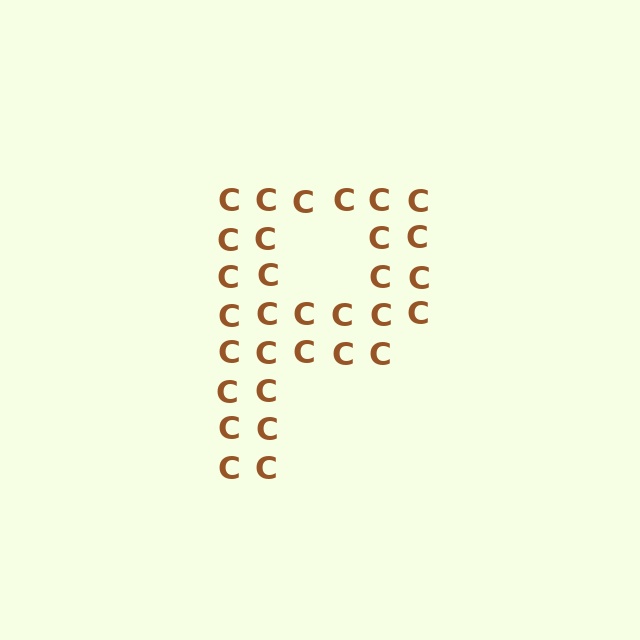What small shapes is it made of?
It is made of small letter C's.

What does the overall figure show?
The overall figure shows the letter P.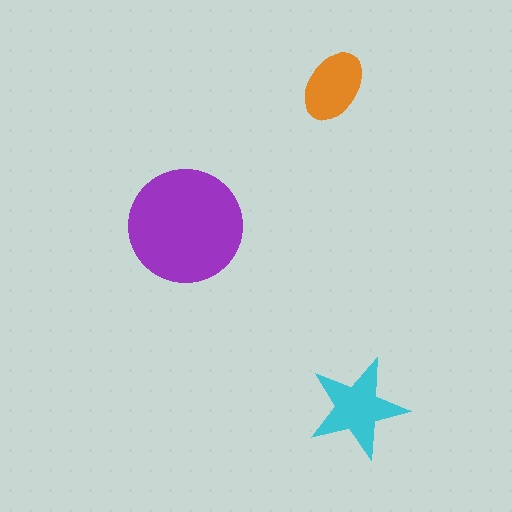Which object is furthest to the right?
The cyan star is rightmost.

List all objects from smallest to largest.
The orange ellipse, the cyan star, the purple circle.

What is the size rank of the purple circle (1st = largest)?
1st.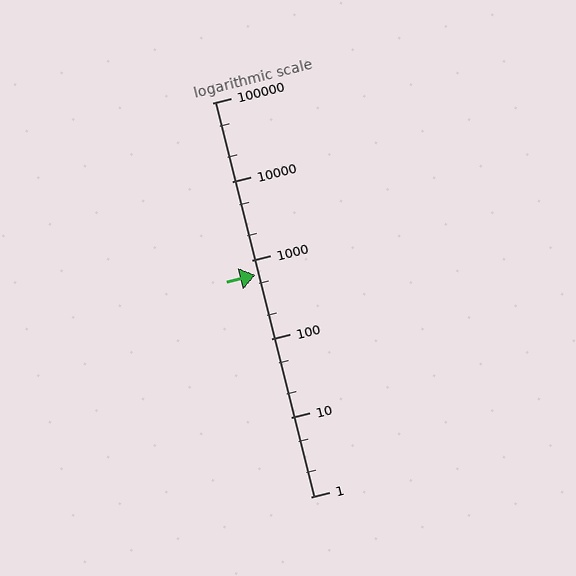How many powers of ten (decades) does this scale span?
The scale spans 5 decades, from 1 to 100000.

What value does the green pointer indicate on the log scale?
The pointer indicates approximately 650.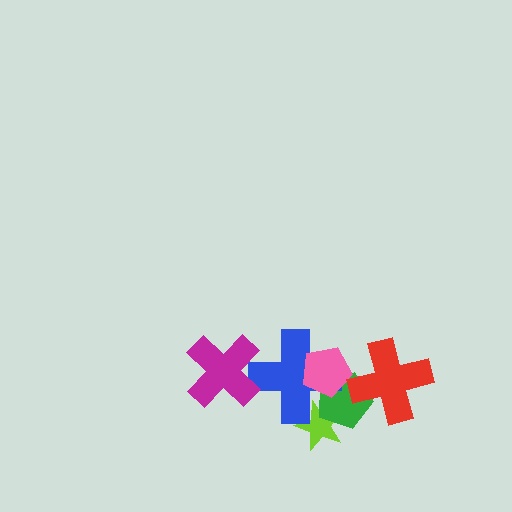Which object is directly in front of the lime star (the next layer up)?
The green pentagon is directly in front of the lime star.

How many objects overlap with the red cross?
1 object overlaps with the red cross.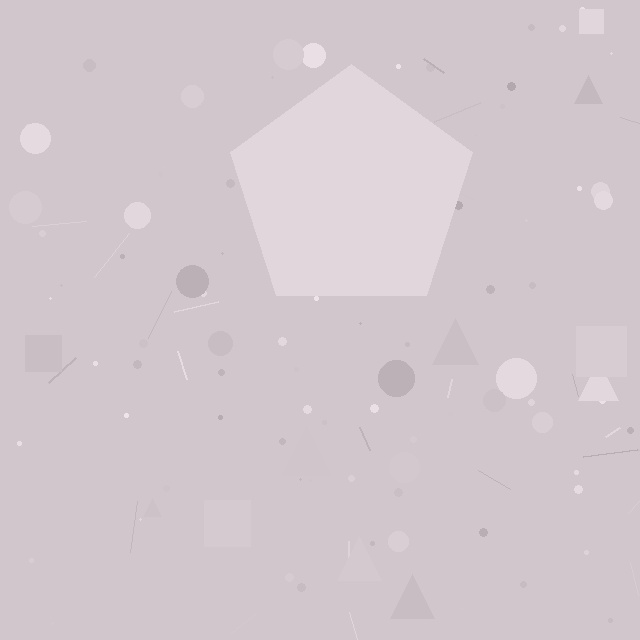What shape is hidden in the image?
A pentagon is hidden in the image.